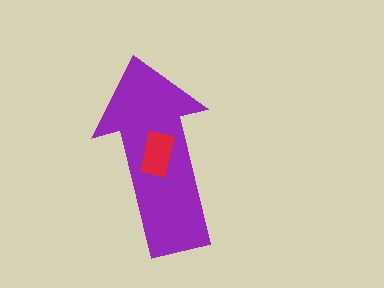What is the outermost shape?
The purple arrow.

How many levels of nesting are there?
2.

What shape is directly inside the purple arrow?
The red rectangle.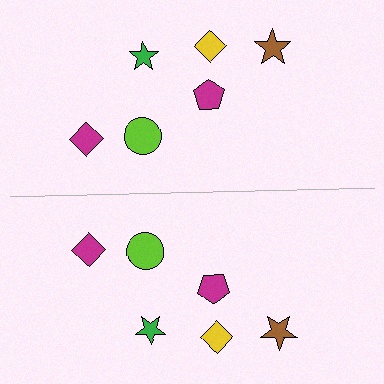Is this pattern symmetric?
Yes, this pattern has bilateral (reflection) symmetry.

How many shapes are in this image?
There are 12 shapes in this image.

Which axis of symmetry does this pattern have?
The pattern has a horizontal axis of symmetry running through the center of the image.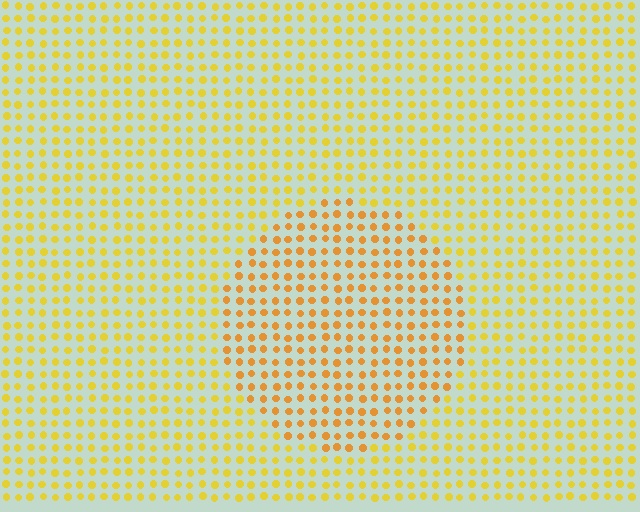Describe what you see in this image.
The image is filled with small yellow elements in a uniform arrangement. A circle-shaped region is visible where the elements are tinted to a slightly different hue, forming a subtle color boundary.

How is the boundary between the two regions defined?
The boundary is defined purely by a slight shift in hue (about 22 degrees). Spacing, size, and orientation are identical on both sides.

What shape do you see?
I see a circle.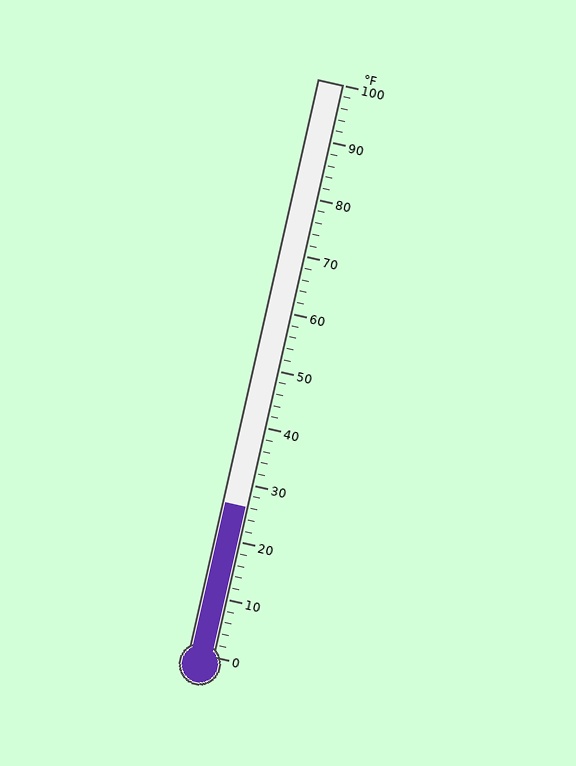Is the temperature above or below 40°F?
The temperature is below 40°F.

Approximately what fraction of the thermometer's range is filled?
The thermometer is filled to approximately 25% of its range.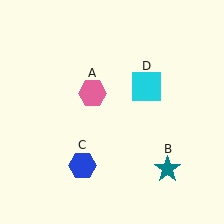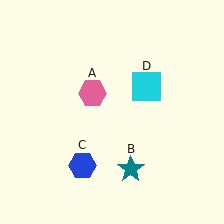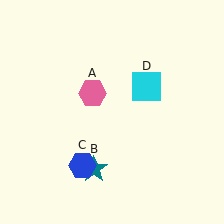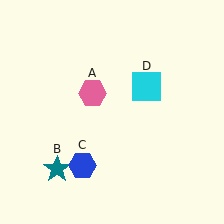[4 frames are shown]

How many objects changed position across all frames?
1 object changed position: teal star (object B).